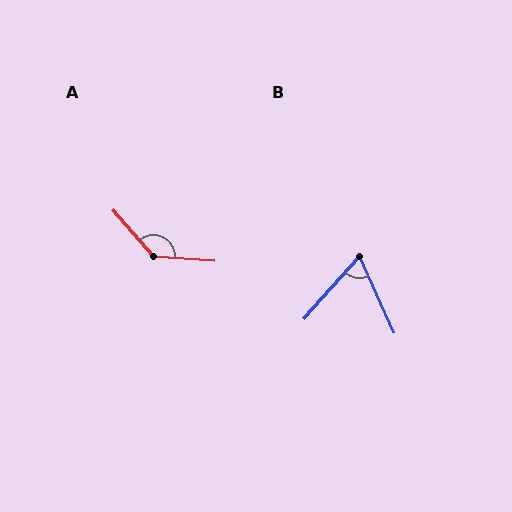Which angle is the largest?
A, at approximately 135 degrees.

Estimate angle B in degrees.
Approximately 66 degrees.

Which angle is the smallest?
B, at approximately 66 degrees.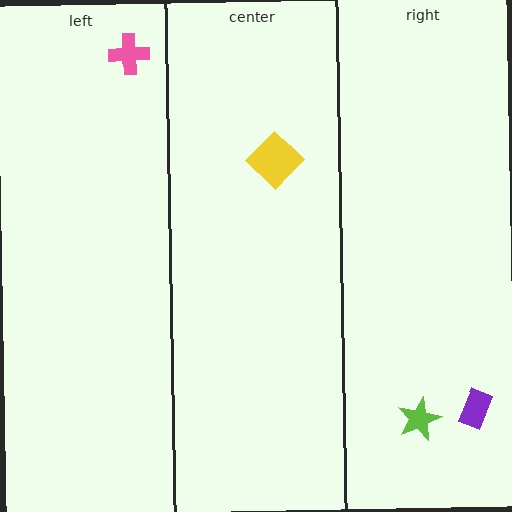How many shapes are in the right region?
2.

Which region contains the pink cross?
The left region.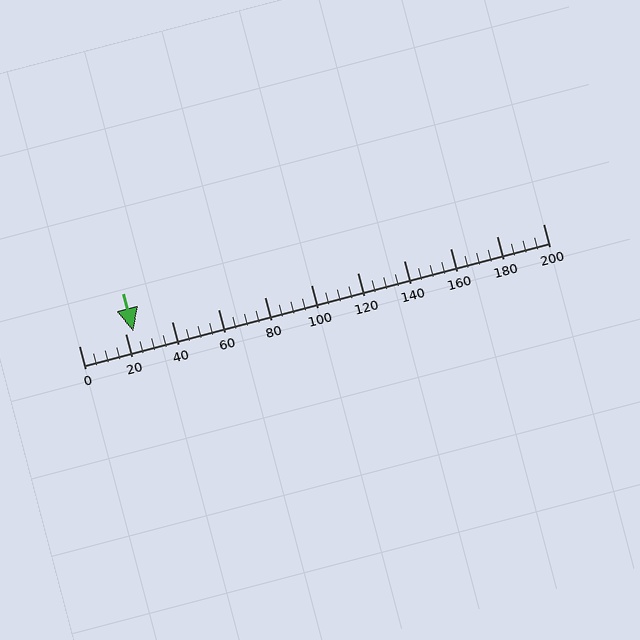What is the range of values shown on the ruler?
The ruler shows values from 0 to 200.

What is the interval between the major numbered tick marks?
The major tick marks are spaced 20 units apart.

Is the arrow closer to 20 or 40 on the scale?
The arrow is closer to 20.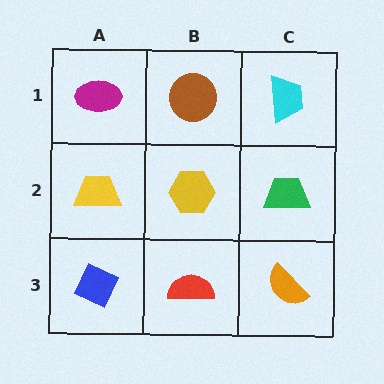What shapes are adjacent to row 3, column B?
A yellow hexagon (row 2, column B), a blue diamond (row 3, column A), an orange semicircle (row 3, column C).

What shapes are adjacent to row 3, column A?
A yellow trapezoid (row 2, column A), a red semicircle (row 3, column B).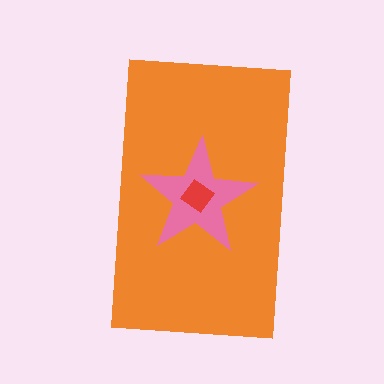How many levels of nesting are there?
3.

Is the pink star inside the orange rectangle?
Yes.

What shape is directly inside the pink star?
The red diamond.